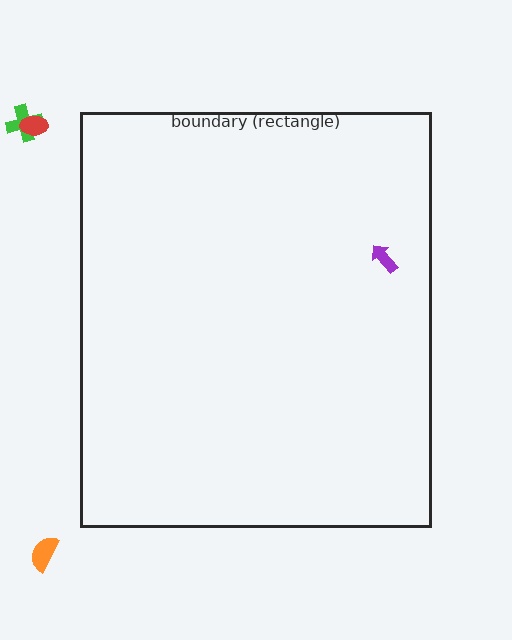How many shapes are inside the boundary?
1 inside, 3 outside.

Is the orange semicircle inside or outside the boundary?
Outside.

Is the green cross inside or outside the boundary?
Outside.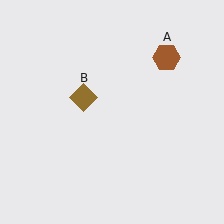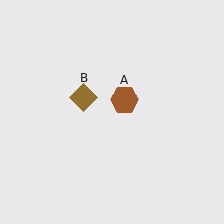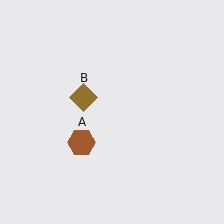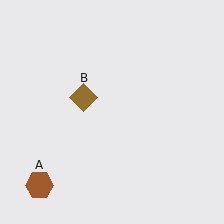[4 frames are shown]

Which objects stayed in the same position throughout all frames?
Brown diamond (object B) remained stationary.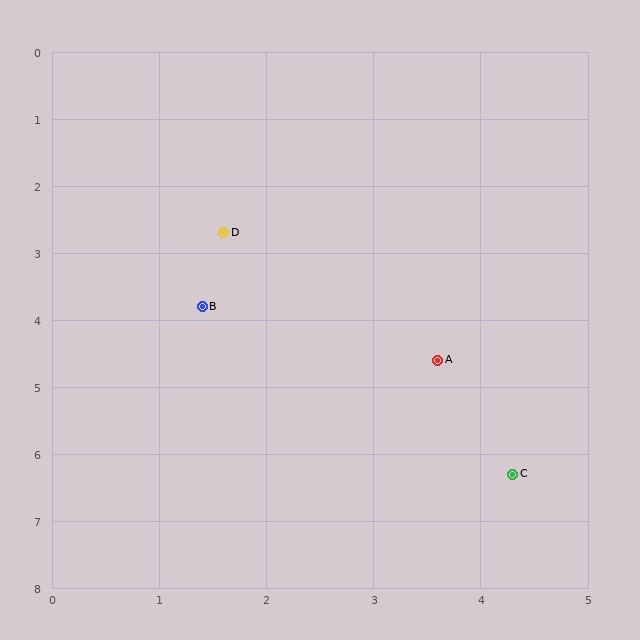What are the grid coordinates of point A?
Point A is at approximately (3.6, 4.6).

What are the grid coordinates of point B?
Point B is at approximately (1.4, 3.8).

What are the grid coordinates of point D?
Point D is at approximately (1.6, 2.7).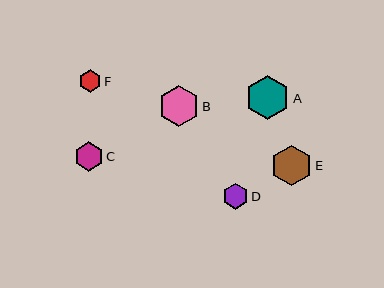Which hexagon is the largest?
Hexagon A is the largest with a size of approximately 44 pixels.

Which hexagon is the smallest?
Hexagon F is the smallest with a size of approximately 23 pixels.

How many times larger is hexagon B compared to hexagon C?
Hexagon B is approximately 1.4 times the size of hexagon C.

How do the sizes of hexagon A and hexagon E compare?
Hexagon A and hexagon E are approximately the same size.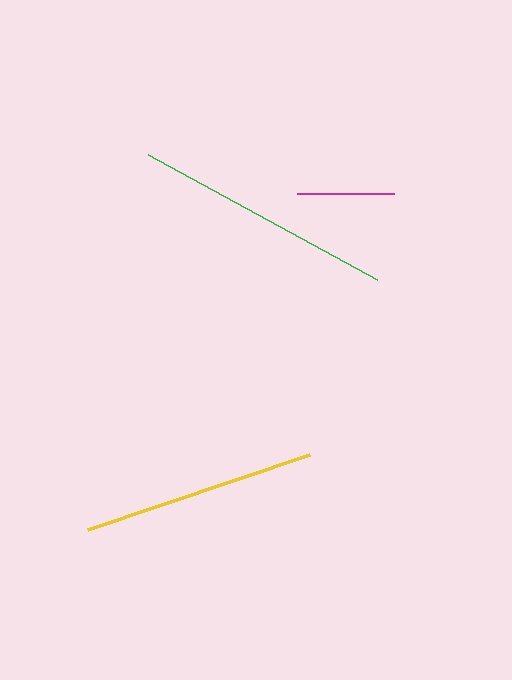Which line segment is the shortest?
The magenta line is the shortest at approximately 97 pixels.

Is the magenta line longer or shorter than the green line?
The green line is longer than the magenta line.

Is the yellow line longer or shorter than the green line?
The green line is longer than the yellow line.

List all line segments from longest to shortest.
From longest to shortest: green, yellow, magenta.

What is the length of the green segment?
The green segment is approximately 261 pixels long.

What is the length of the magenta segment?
The magenta segment is approximately 97 pixels long.